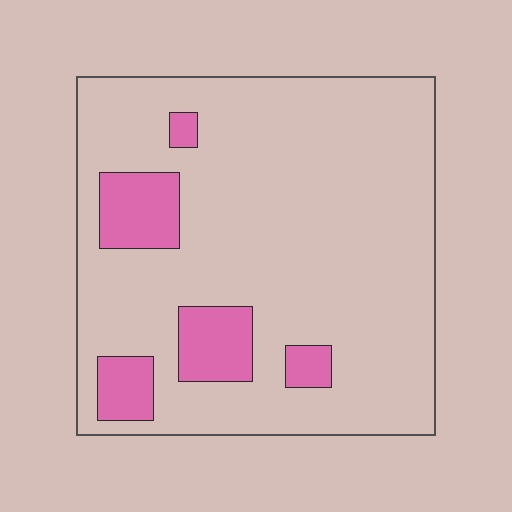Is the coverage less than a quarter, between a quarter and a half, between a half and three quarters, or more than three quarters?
Less than a quarter.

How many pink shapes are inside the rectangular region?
5.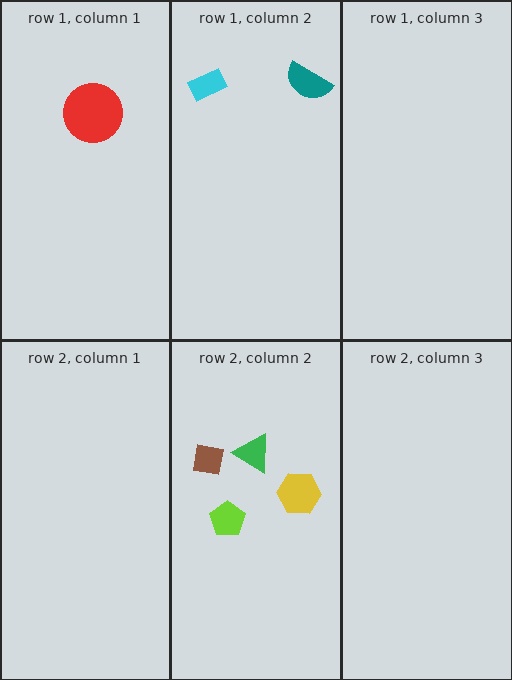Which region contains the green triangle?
The row 2, column 2 region.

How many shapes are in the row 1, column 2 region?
2.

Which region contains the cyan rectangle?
The row 1, column 2 region.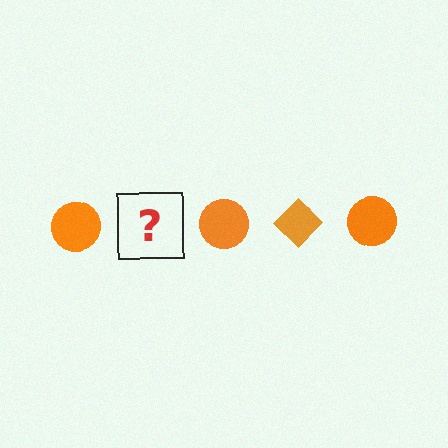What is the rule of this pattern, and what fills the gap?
The rule is that the pattern cycles through circle, diamond shapes in orange. The gap should be filled with an orange diamond.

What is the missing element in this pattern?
The missing element is an orange diamond.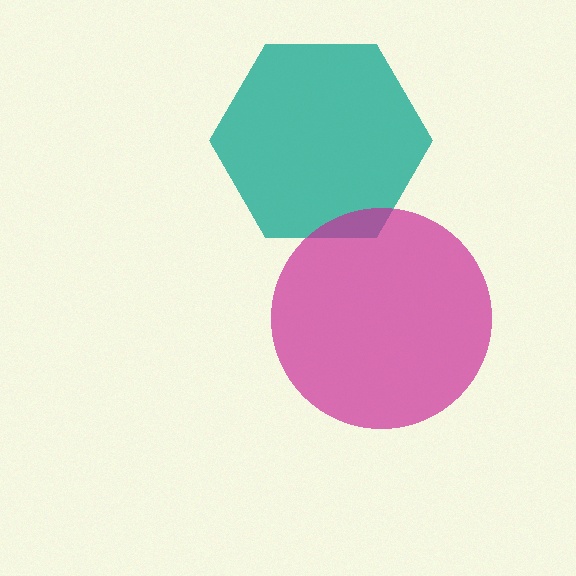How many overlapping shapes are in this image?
There are 2 overlapping shapes in the image.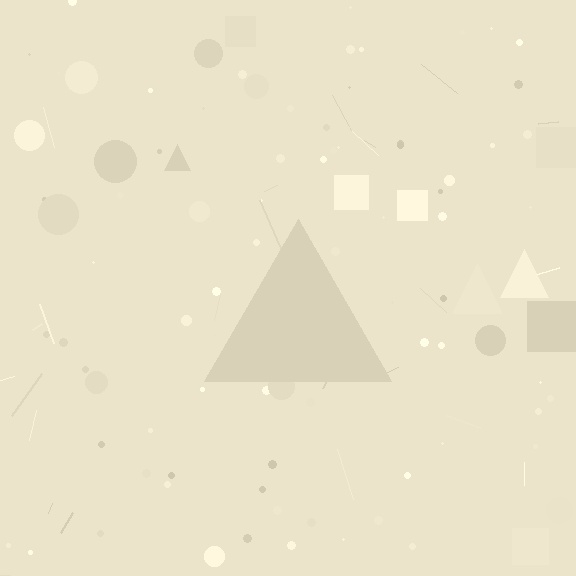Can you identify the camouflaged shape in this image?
The camouflaged shape is a triangle.